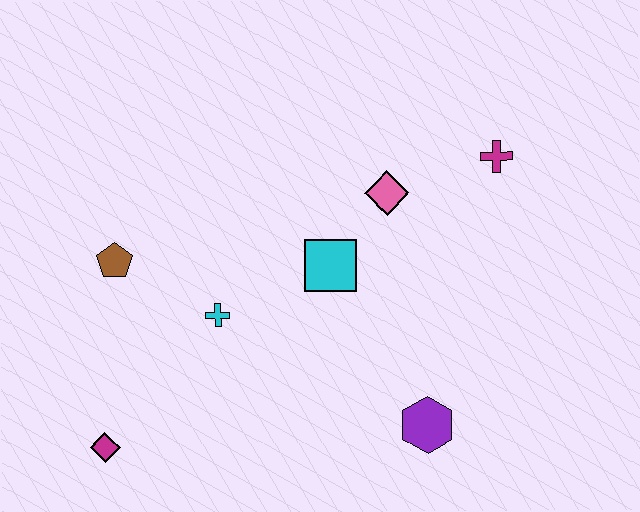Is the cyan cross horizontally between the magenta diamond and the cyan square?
Yes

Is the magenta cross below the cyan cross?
No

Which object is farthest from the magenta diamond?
The magenta cross is farthest from the magenta diamond.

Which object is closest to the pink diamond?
The cyan square is closest to the pink diamond.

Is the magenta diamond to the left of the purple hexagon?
Yes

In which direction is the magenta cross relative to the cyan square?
The magenta cross is to the right of the cyan square.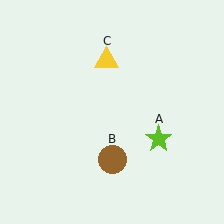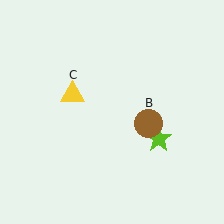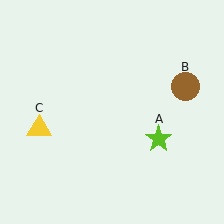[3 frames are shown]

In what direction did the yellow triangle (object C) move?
The yellow triangle (object C) moved down and to the left.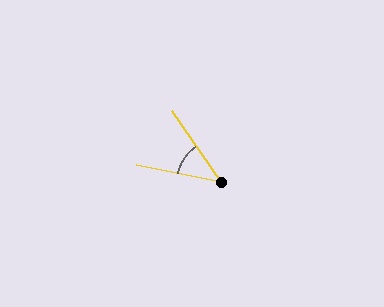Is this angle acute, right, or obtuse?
It is acute.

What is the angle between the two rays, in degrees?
Approximately 44 degrees.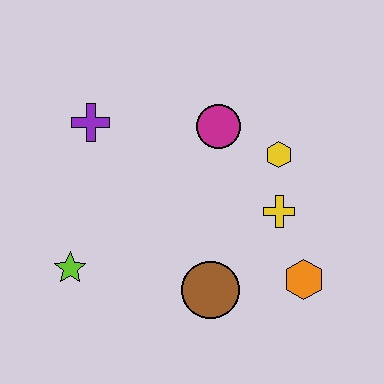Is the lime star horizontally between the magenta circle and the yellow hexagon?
No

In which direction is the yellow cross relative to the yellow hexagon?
The yellow cross is below the yellow hexagon.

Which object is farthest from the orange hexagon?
The purple cross is farthest from the orange hexagon.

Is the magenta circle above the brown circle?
Yes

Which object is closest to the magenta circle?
The yellow hexagon is closest to the magenta circle.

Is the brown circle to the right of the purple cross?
Yes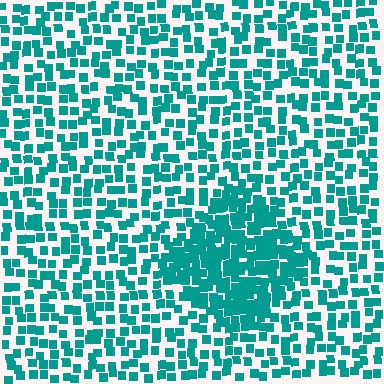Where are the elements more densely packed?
The elements are more densely packed inside the diamond boundary.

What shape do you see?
I see a diamond.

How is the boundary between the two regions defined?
The boundary is defined by a change in element density (approximately 2.1x ratio). All elements are the same color, size, and shape.